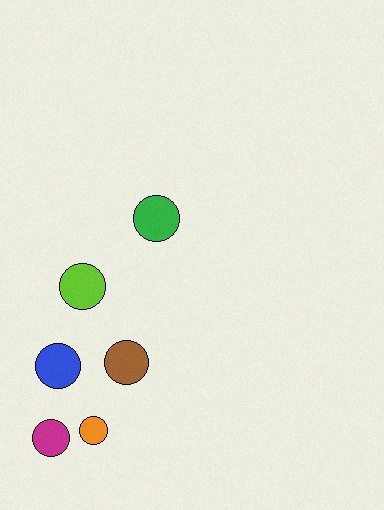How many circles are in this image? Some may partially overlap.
There are 6 circles.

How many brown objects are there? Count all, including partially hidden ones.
There is 1 brown object.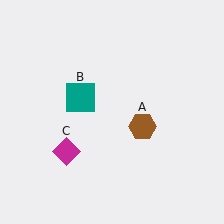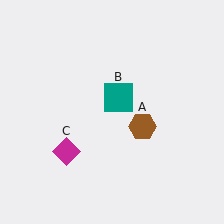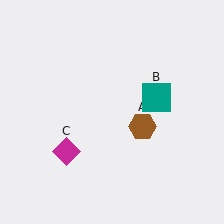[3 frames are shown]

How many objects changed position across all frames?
1 object changed position: teal square (object B).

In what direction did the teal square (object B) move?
The teal square (object B) moved right.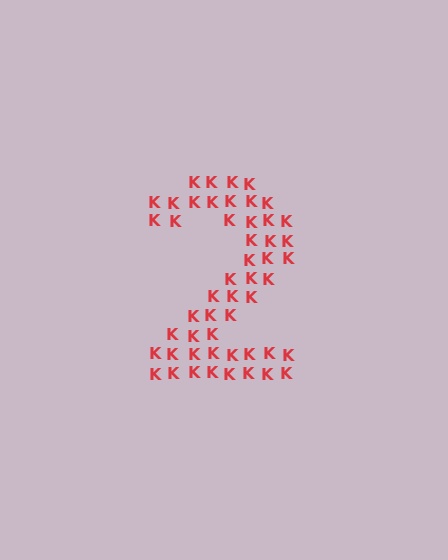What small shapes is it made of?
It is made of small letter K's.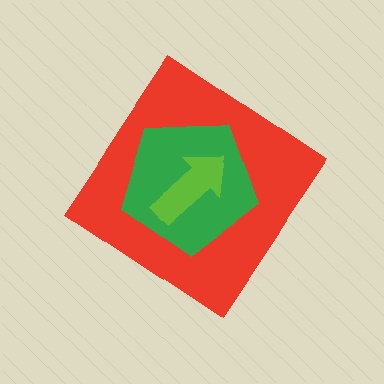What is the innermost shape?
The lime arrow.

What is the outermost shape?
The red diamond.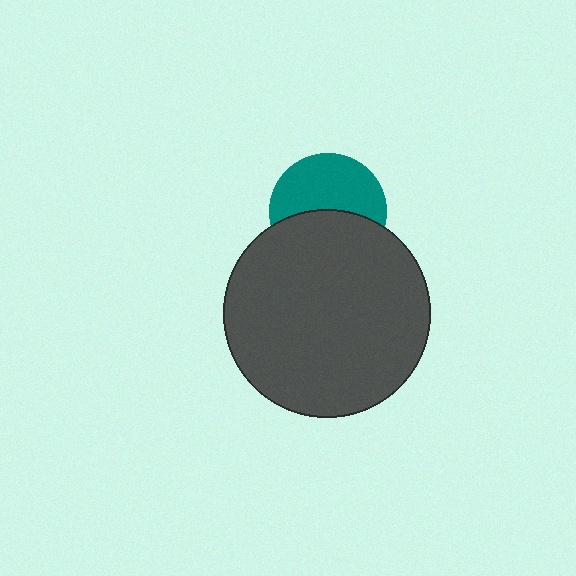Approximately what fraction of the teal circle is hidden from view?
Roughly 46% of the teal circle is hidden behind the dark gray circle.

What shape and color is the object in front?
The object in front is a dark gray circle.